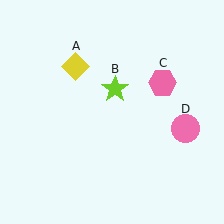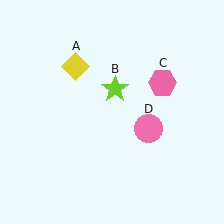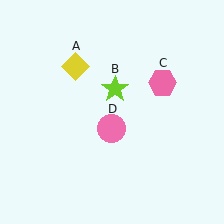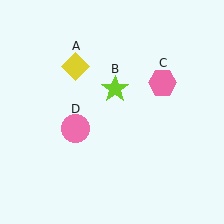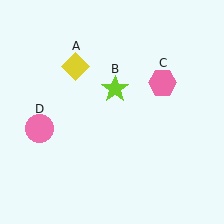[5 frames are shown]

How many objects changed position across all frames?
1 object changed position: pink circle (object D).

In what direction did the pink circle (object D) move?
The pink circle (object D) moved left.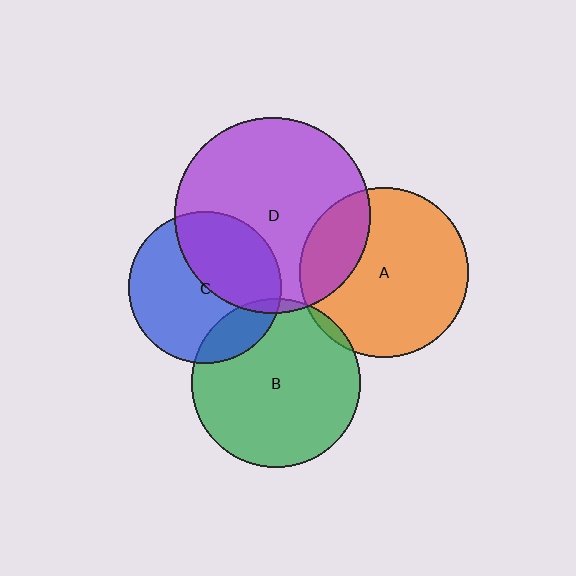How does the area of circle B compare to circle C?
Approximately 1.2 times.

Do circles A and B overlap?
Yes.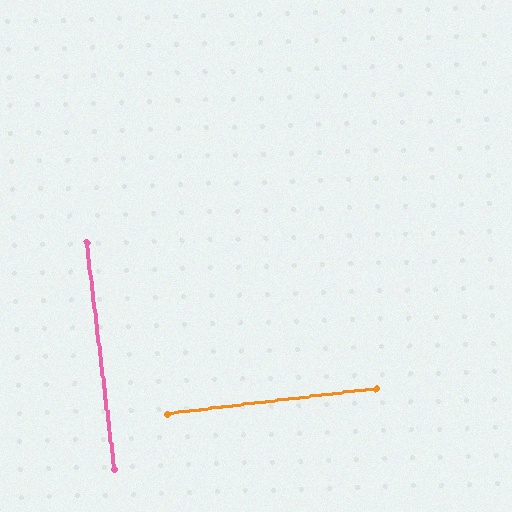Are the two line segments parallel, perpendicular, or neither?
Perpendicular — they meet at approximately 90°.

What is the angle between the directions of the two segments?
Approximately 90 degrees.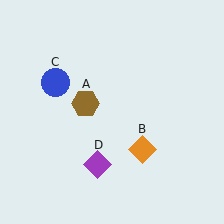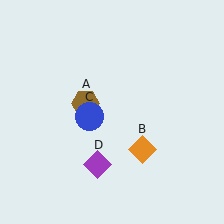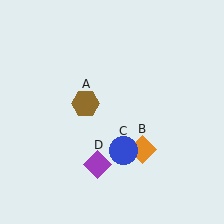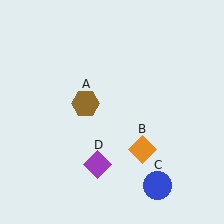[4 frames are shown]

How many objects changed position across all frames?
1 object changed position: blue circle (object C).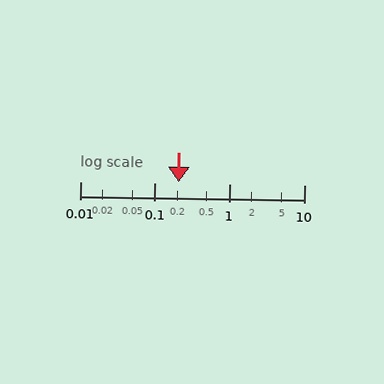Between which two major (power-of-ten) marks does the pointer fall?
The pointer is between 0.1 and 1.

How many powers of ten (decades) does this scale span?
The scale spans 3 decades, from 0.01 to 10.